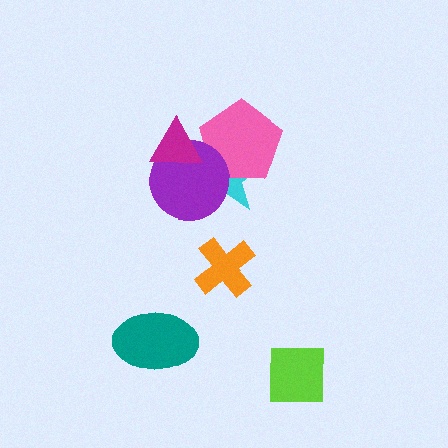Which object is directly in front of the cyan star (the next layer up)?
The pink pentagon is directly in front of the cyan star.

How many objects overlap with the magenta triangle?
3 objects overlap with the magenta triangle.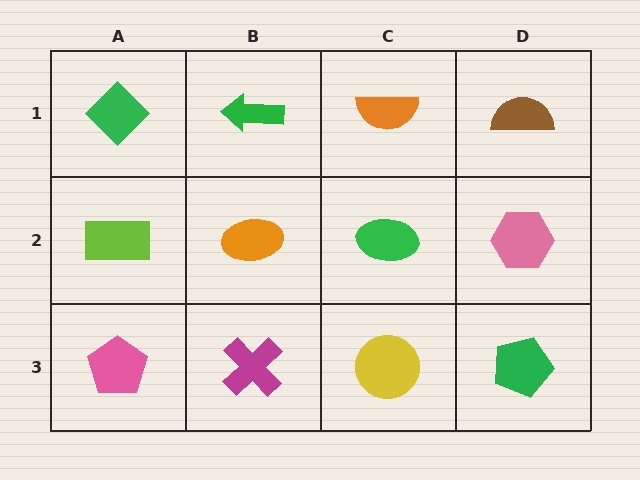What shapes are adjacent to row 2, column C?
An orange semicircle (row 1, column C), a yellow circle (row 3, column C), an orange ellipse (row 2, column B), a pink hexagon (row 2, column D).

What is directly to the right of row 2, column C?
A pink hexagon.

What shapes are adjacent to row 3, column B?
An orange ellipse (row 2, column B), a pink pentagon (row 3, column A), a yellow circle (row 3, column C).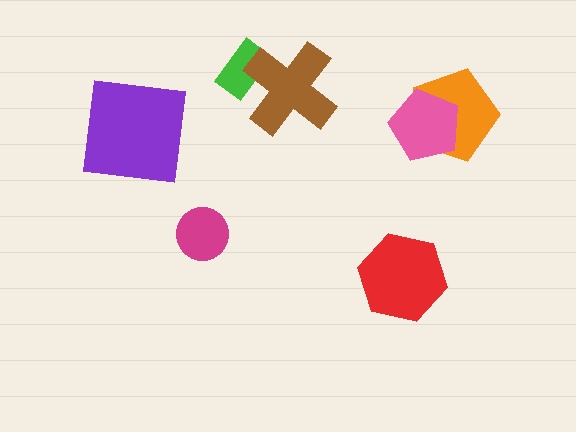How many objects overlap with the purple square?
0 objects overlap with the purple square.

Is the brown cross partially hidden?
No, no other shape covers it.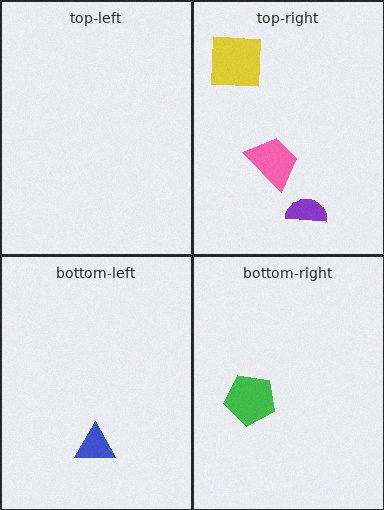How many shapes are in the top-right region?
3.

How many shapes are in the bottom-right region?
1.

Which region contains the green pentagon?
The bottom-right region.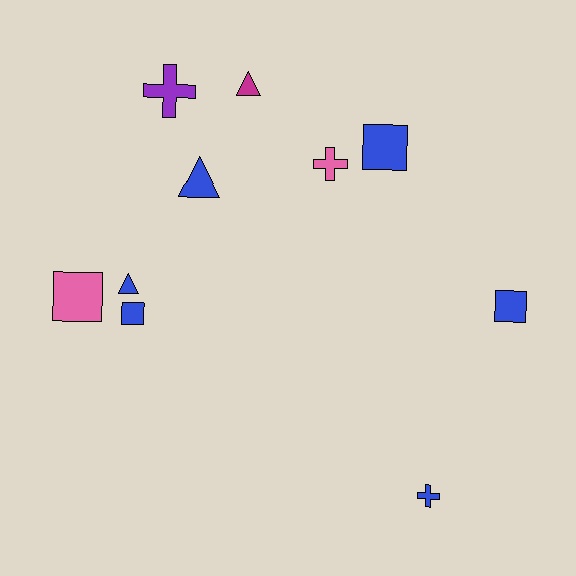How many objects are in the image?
There are 10 objects.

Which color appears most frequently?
Blue, with 6 objects.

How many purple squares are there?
There are no purple squares.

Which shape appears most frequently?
Square, with 4 objects.